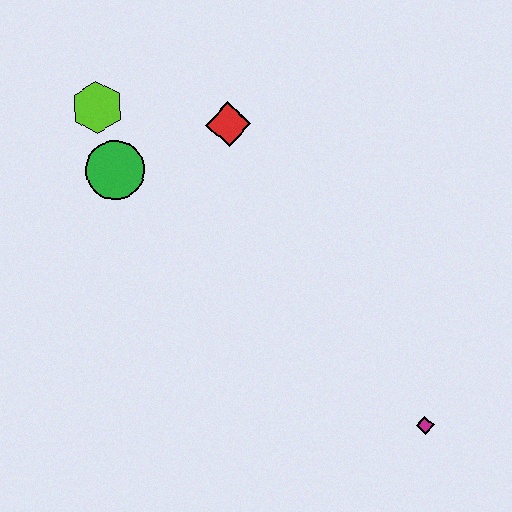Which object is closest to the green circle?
The lime hexagon is closest to the green circle.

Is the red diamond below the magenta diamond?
No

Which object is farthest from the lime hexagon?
The magenta diamond is farthest from the lime hexagon.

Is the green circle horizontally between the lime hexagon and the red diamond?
Yes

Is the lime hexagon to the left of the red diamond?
Yes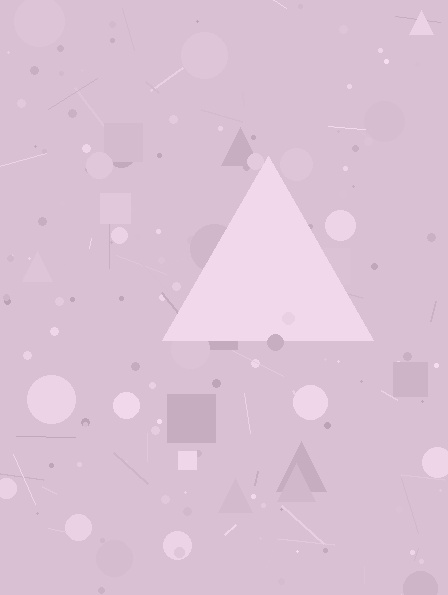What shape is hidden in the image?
A triangle is hidden in the image.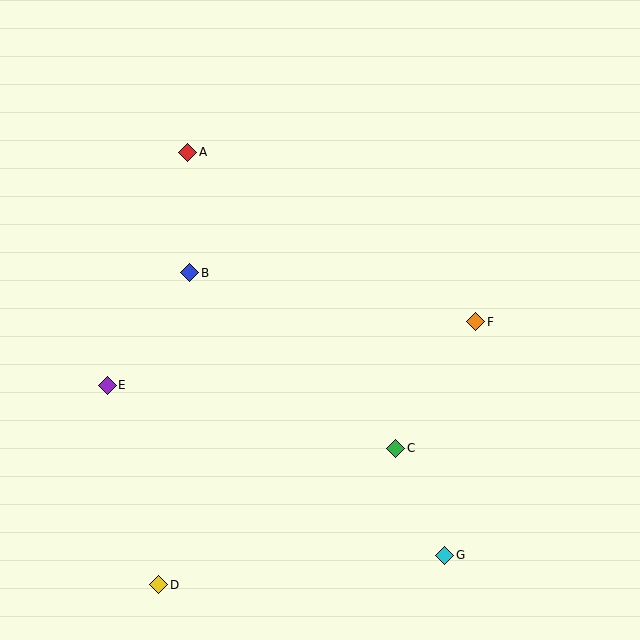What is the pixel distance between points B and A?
The distance between B and A is 121 pixels.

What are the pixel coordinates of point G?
Point G is at (445, 555).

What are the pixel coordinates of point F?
Point F is at (476, 322).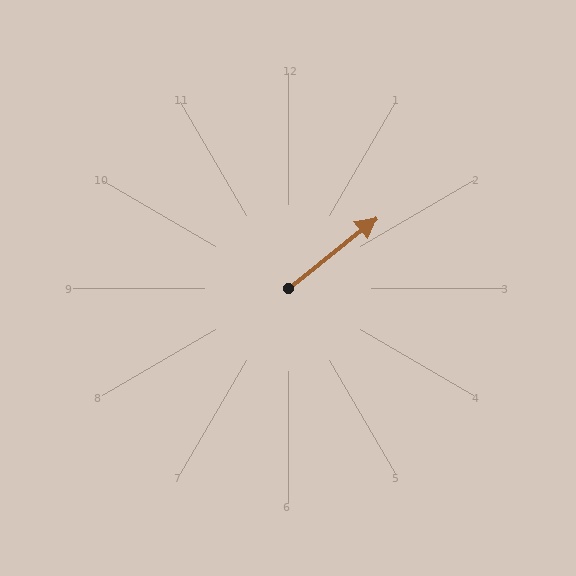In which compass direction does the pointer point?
Northeast.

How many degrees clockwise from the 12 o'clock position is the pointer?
Approximately 51 degrees.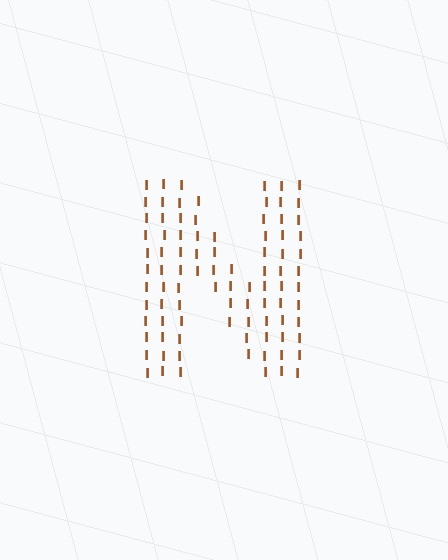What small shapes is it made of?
It is made of small letter I's.